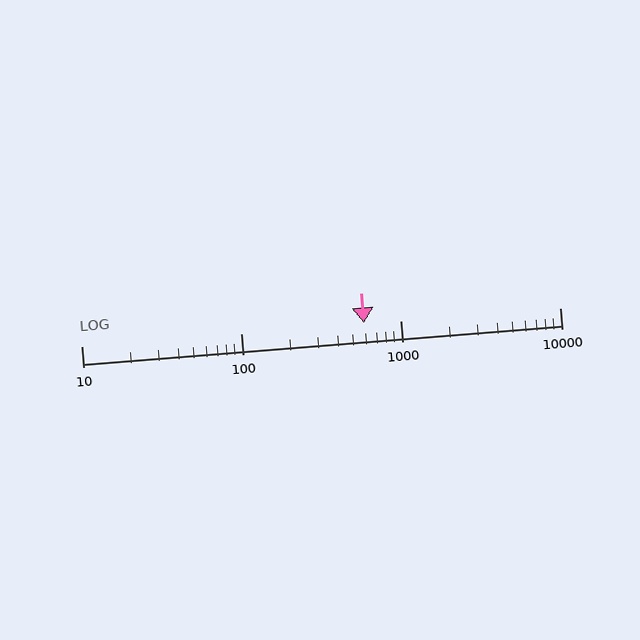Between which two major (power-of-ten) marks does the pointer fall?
The pointer is between 100 and 1000.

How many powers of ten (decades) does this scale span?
The scale spans 3 decades, from 10 to 10000.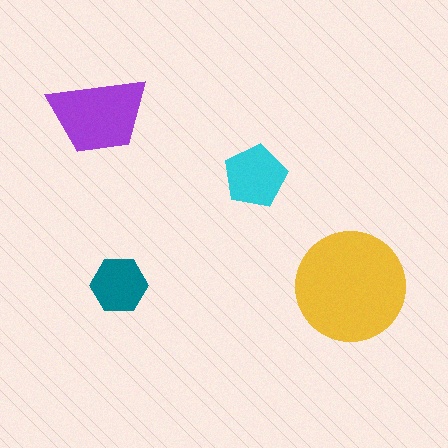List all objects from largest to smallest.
The yellow circle, the purple trapezoid, the cyan pentagon, the teal hexagon.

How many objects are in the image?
There are 4 objects in the image.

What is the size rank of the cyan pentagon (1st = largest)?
3rd.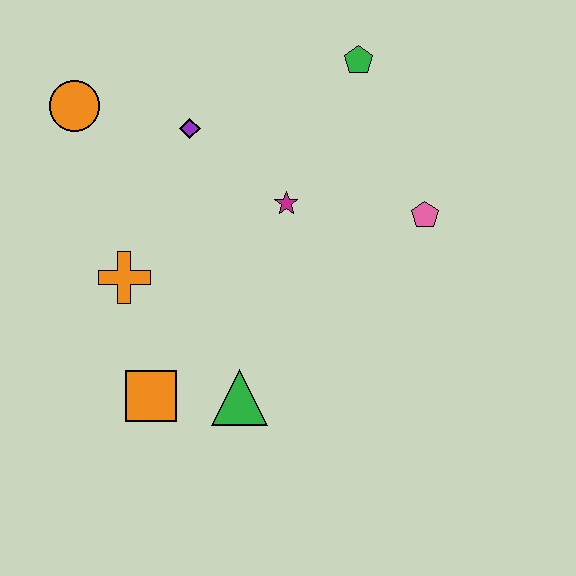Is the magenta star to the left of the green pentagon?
Yes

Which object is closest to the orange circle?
The purple diamond is closest to the orange circle.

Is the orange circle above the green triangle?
Yes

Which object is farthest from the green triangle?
The green pentagon is farthest from the green triangle.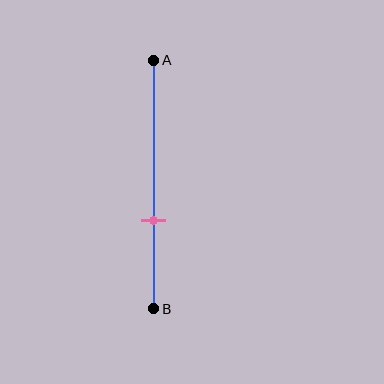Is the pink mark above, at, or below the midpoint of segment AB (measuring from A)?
The pink mark is below the midpoint of segment AB.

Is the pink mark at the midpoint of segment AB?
No, the mark is at about 65% from A, not at the 50% midpoint.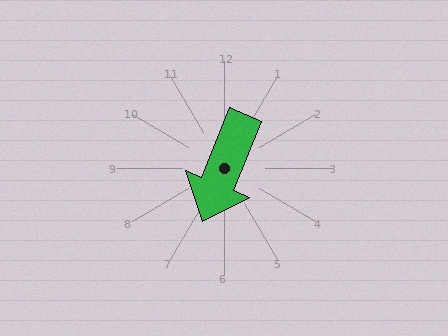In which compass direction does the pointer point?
South.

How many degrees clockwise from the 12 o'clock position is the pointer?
Approximately 202 degrees.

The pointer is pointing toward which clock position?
Roughly 7 o'clock.